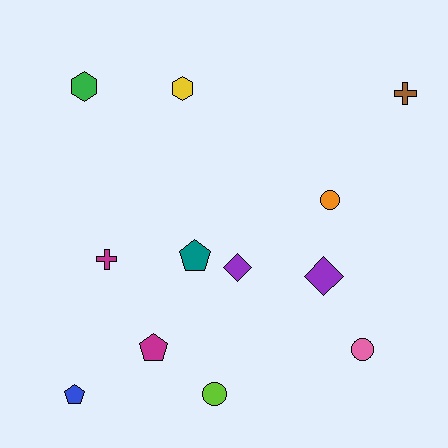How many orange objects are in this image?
There is 1 orange object.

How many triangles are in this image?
There are no triangles.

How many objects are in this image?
There are 12 objects.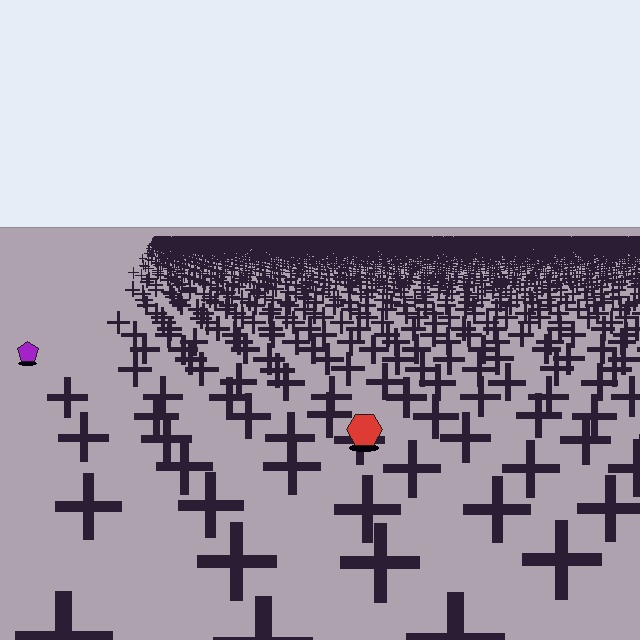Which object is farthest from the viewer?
The purple pentagon is farthest from the viewer. It appears smaller and the ground texture around it is denser.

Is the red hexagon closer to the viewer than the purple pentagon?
Yes. The red hexagon is closer — you can tell from the texture gradient: the ground texture is coarser near it.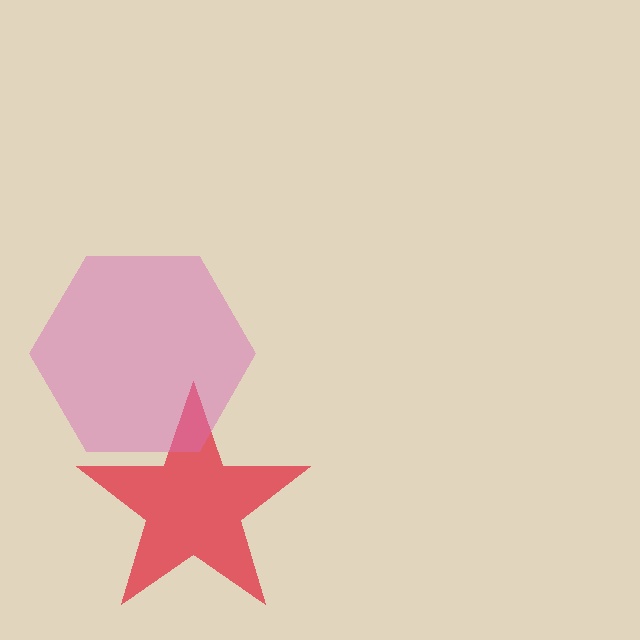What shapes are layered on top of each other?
The layered shapes are: a red star, a pink hexagon.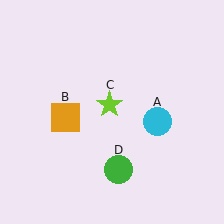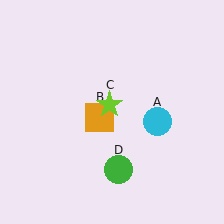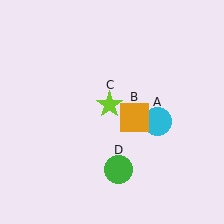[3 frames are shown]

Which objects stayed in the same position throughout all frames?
Cyan circle (object A) and lime star (object C) and green circle (object D) remained stationary.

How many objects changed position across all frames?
1 object changed position: orange square (object B).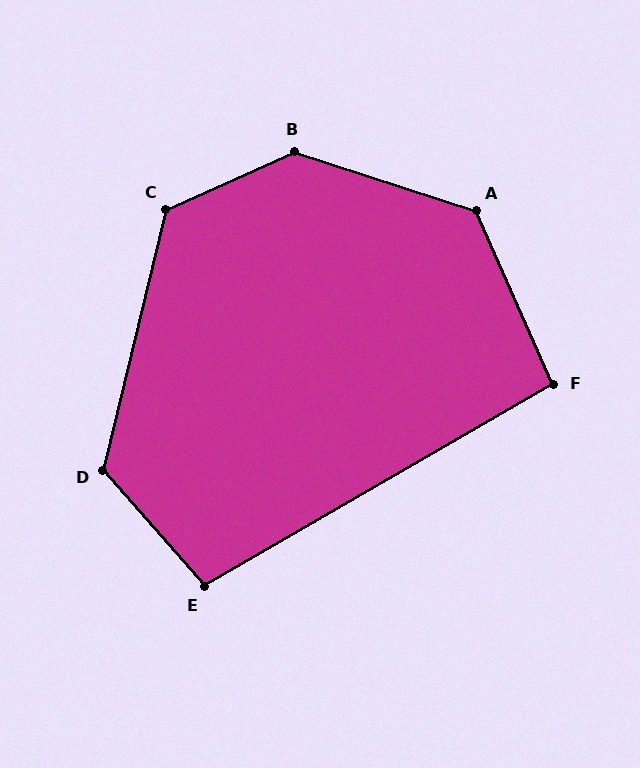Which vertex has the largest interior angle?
B, at approximately 138 degrees.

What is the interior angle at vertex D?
Approximately 126 degrees (obtuse).